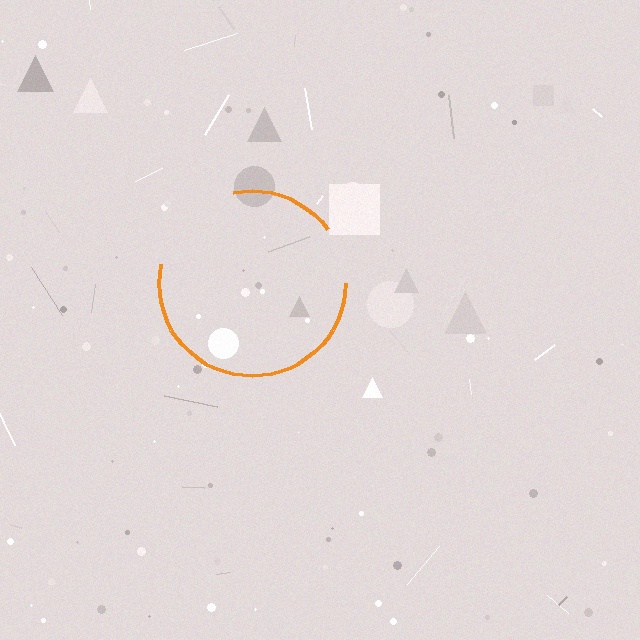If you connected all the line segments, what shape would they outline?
They would outline a circle.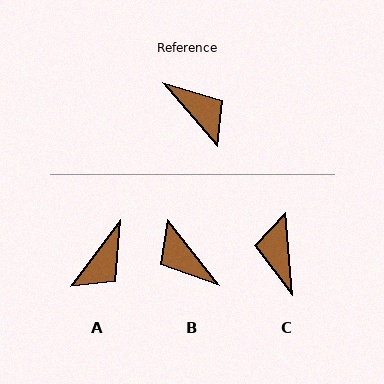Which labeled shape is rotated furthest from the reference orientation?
B, about 177 degrees away.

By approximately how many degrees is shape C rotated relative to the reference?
Approximately 144 degrees counter-clockwise.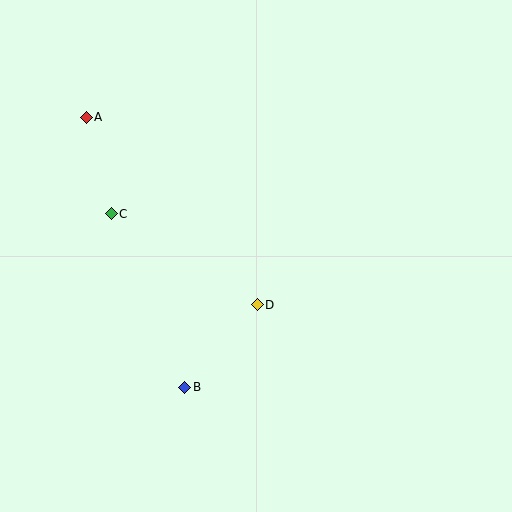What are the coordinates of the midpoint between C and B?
The midpoint between C and B is at (148, 300).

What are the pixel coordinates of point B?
Point B is at (185, 387).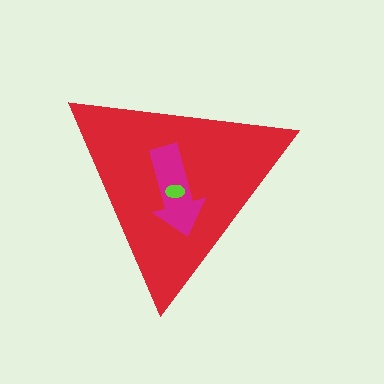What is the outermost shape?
The red triangle.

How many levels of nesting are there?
3.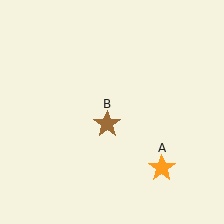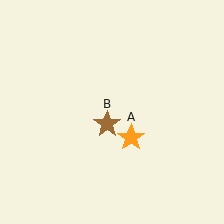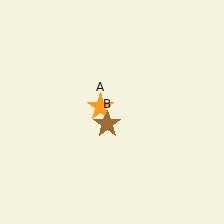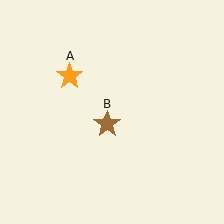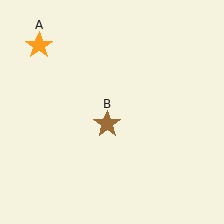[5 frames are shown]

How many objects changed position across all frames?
1 object changed position: orange star (object A).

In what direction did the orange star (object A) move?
The orange star (object A) moved up and to the left.